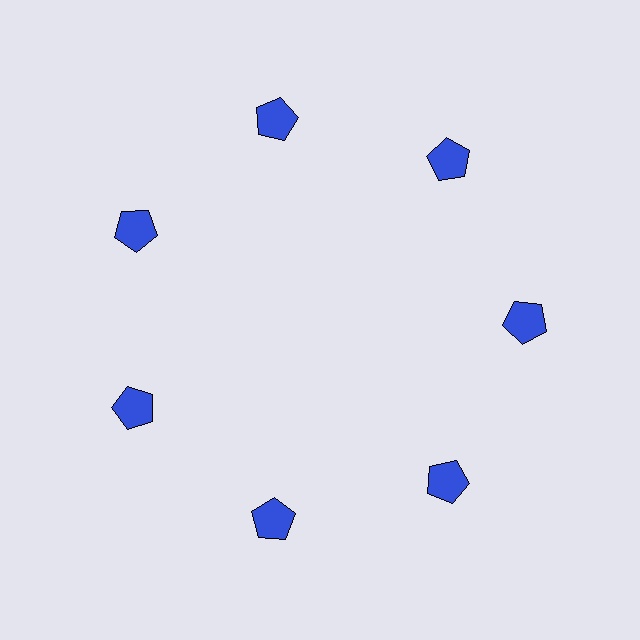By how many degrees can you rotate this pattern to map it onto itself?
The pattern maps onto itself every 51 degrees of rotation.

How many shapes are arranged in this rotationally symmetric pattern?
There are 7 shapes, arranged in 7 groups of 1.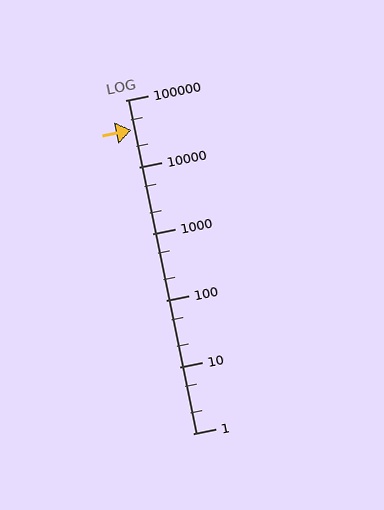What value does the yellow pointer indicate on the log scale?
The pointer indicates approximately 36000.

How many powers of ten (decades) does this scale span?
The scale spans 5 decades, from 1 to 100000.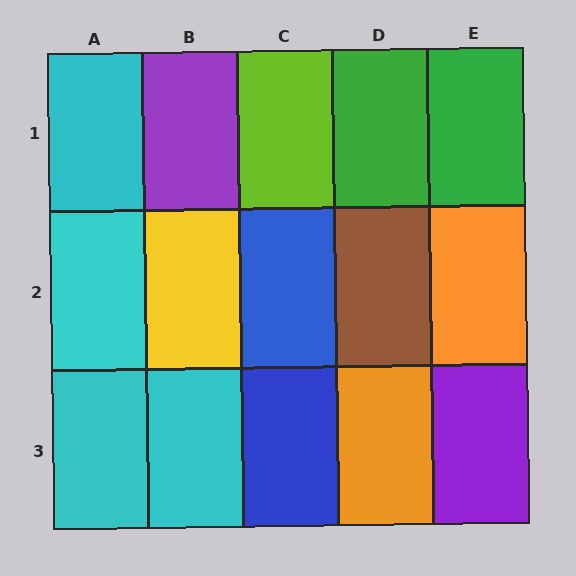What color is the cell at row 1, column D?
Green.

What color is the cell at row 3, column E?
Purple.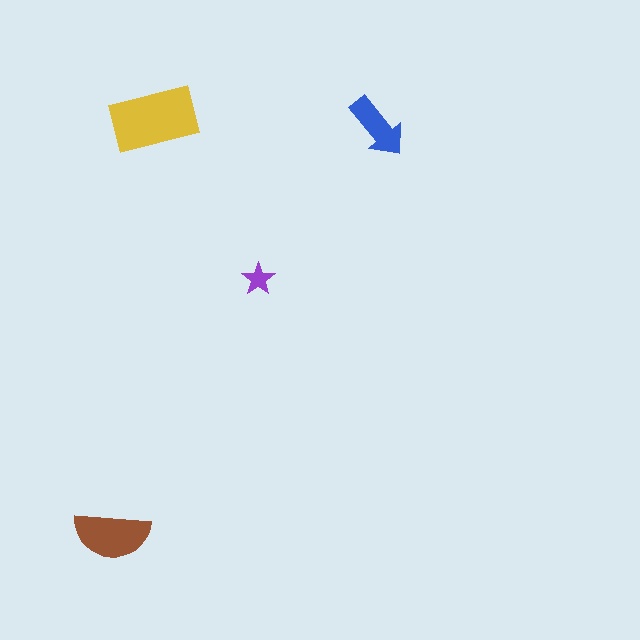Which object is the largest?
The yellow rectangle.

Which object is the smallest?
The purple star.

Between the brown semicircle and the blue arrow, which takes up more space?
The brown semicircle.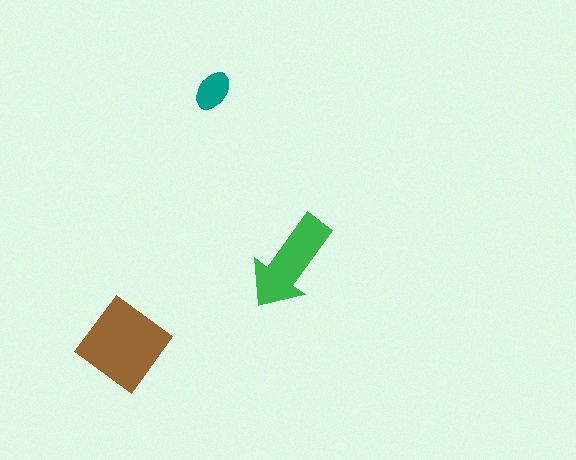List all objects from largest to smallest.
The brown diamond, the green arrow, the teal ellipse.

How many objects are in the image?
There are 3 objects in the image.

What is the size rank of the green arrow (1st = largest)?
2nd.